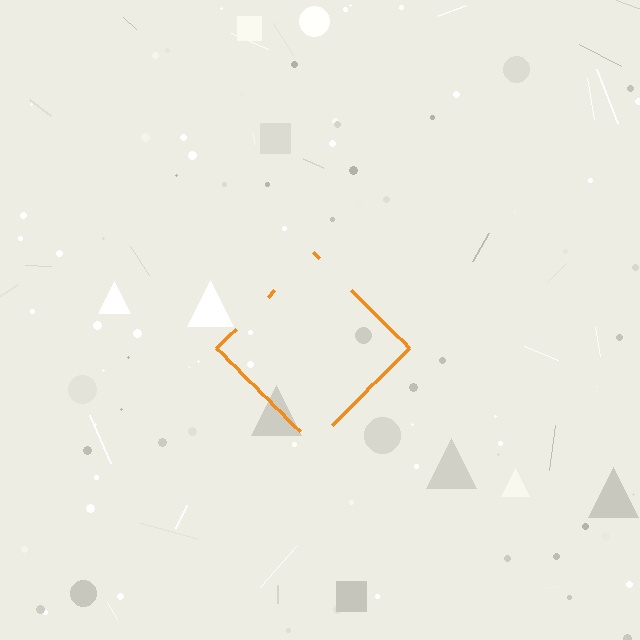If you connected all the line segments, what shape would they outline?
They would outline a diamond.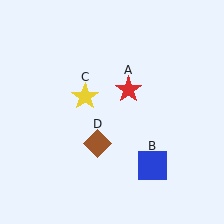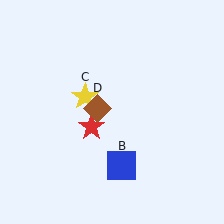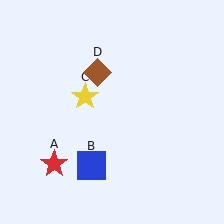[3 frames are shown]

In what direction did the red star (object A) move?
The red star (object A) moved down and to the left.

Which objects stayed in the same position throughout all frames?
Yellow star (object C) remained stationary.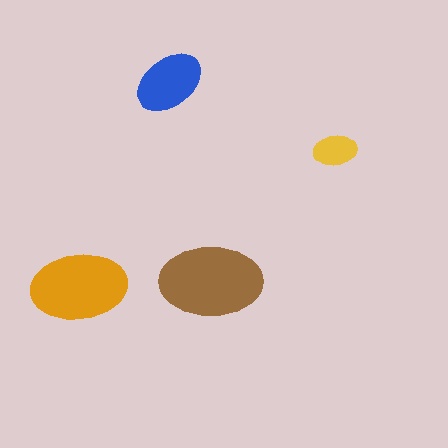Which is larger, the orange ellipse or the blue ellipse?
The orange one.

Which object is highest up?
The blue ellipse is topmost.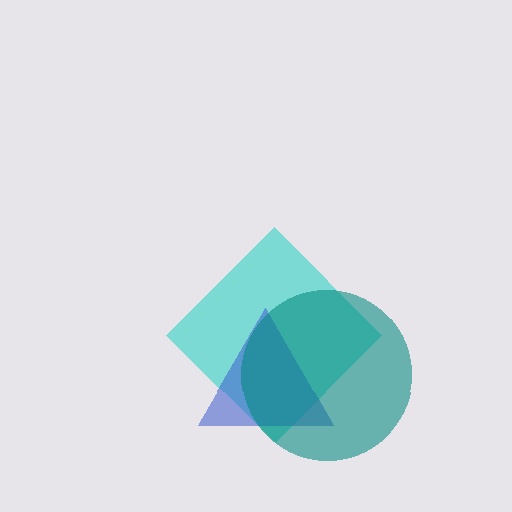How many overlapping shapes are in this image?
There are 3 overlapping shapes in the image.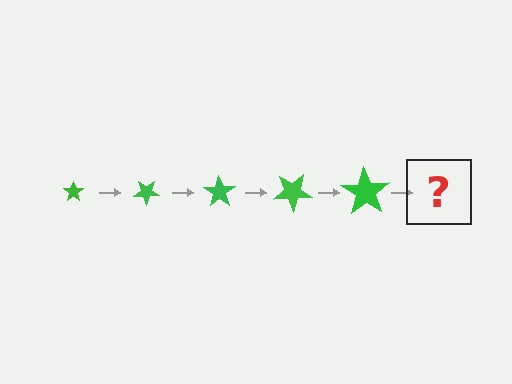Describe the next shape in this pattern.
It should be a star, larger than the previous one and rotated 175 degrees from the start.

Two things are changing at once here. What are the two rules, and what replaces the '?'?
The two rules are that the star grows larger each step and it rotates 35 degrees each step. The '?' should be a star, larger than the previous one and rotated 175 degrees from the start.